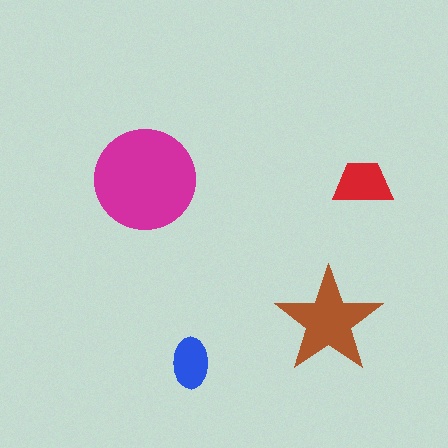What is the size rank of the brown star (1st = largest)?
2nd.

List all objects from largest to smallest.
The magenta circle, the brown star, the red trapezoid, the blue ellipse.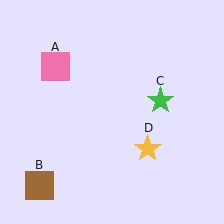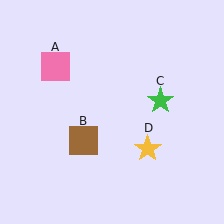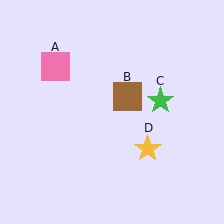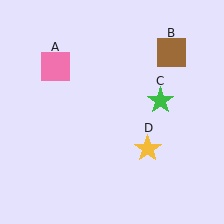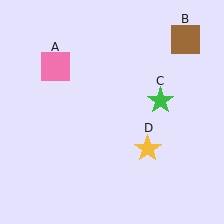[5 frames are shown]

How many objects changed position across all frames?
1 object changed position: brown square (object B).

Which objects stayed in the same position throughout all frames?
Pink square (object A) and green star (object C) and yellow star (object D) remained stationary.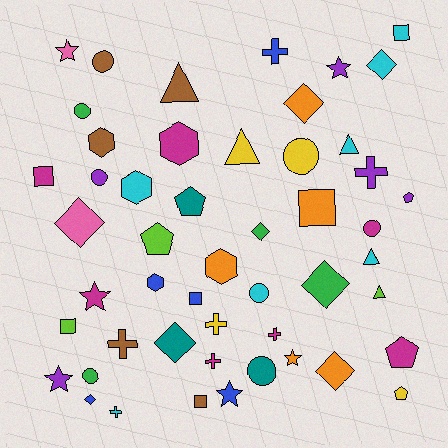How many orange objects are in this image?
There are 5 orange objects.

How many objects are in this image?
There are 50 objects.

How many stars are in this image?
There are 6 stars.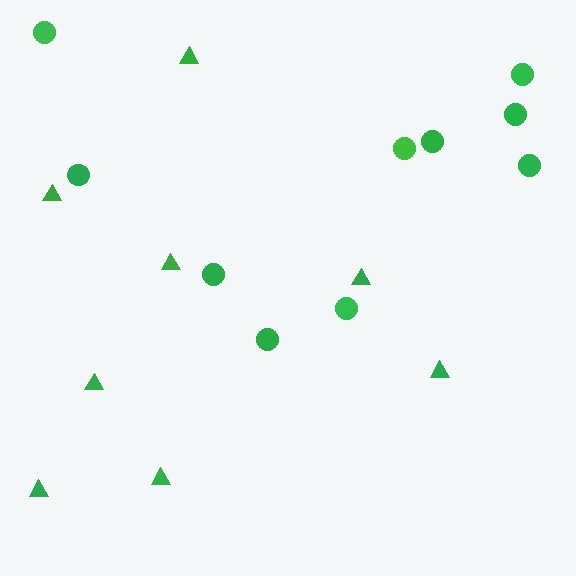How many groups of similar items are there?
There are 2 groups: one group of triangles (8) and one group of circles (10).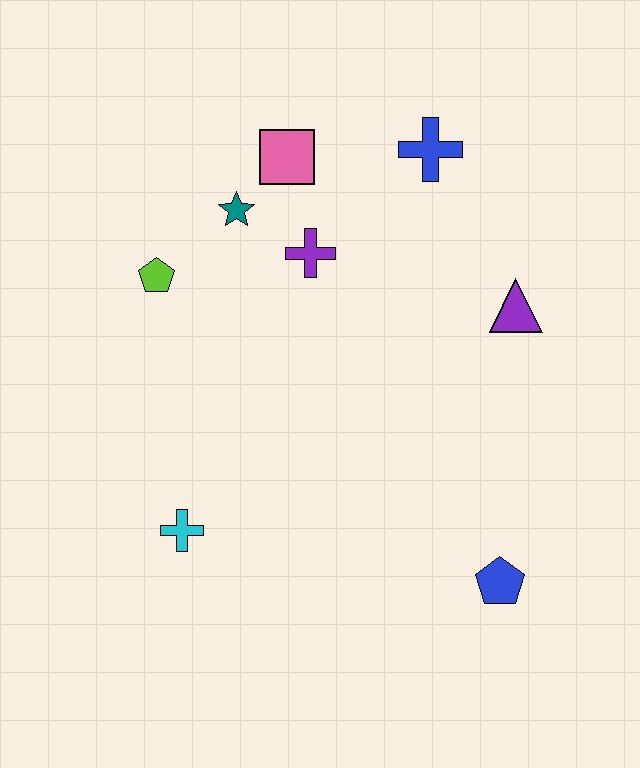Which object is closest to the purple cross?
The teal star is closest to the purple cross.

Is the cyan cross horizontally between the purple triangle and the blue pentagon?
No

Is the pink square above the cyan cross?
Yes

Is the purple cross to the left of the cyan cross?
No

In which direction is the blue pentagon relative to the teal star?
The blue pentagon is below the teal star.